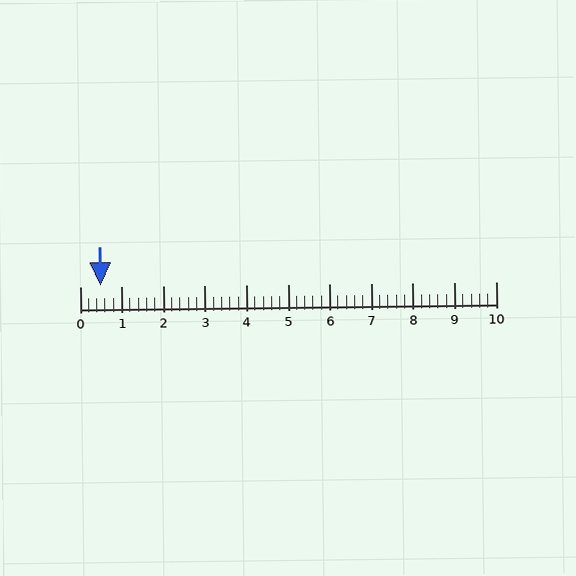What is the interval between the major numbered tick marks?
The major tick marks are spaced 1 units apart.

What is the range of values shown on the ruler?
The ruler shows values from 0 to 10.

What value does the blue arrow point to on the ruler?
The blue arrow points to approximately 0.5.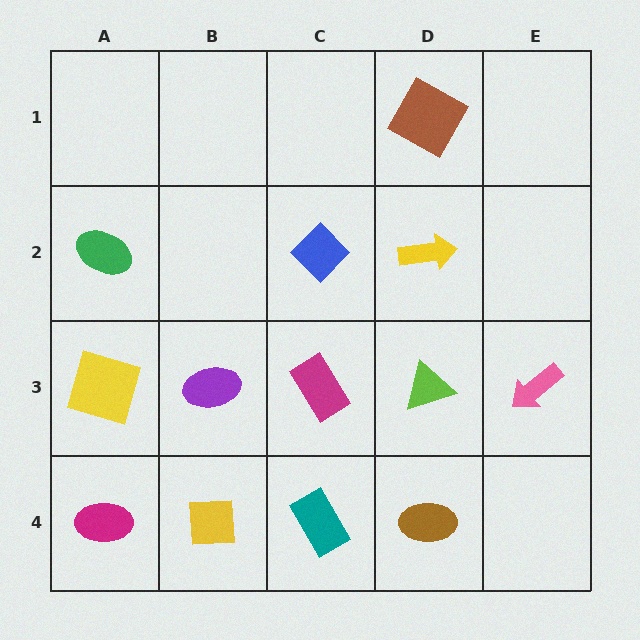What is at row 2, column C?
A blue diamond.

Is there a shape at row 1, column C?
No, that cell is empty.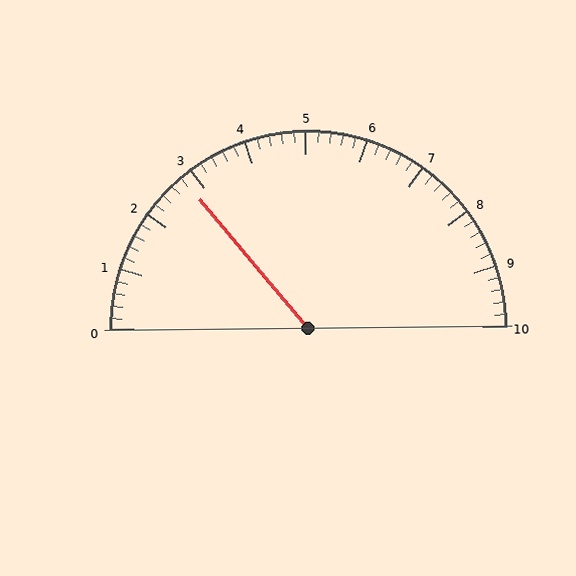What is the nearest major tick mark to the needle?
The nearest major tick mark is 3.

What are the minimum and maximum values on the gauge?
The gauge ranges from 0 to 10.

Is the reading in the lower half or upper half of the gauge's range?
The reading is in the lower half of the range (0 to 10).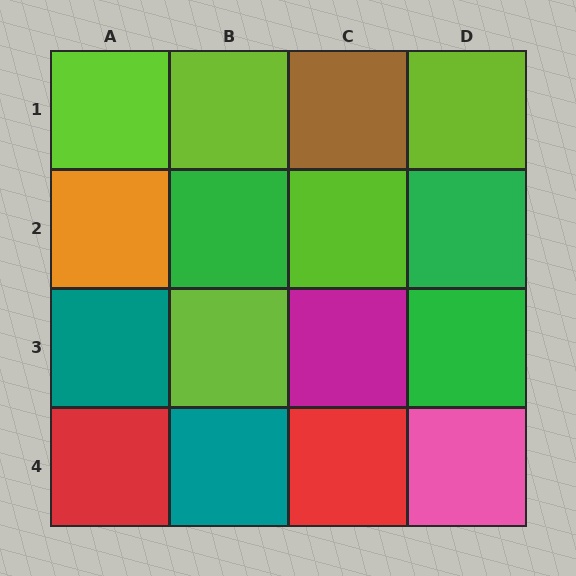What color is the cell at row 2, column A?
Orange.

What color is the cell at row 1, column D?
Lime.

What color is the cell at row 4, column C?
Red.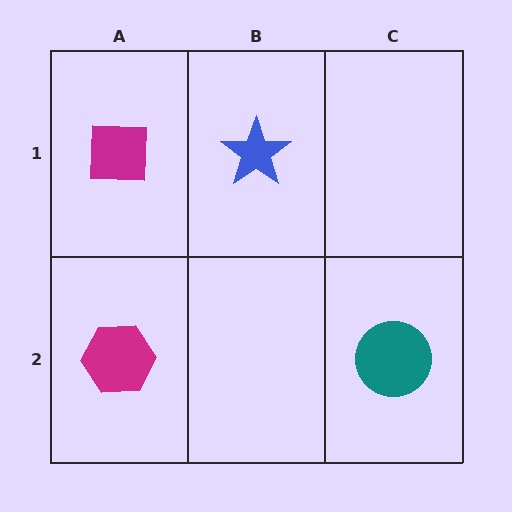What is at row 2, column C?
A teal circle.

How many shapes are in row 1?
2 shapes.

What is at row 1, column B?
A blue star.